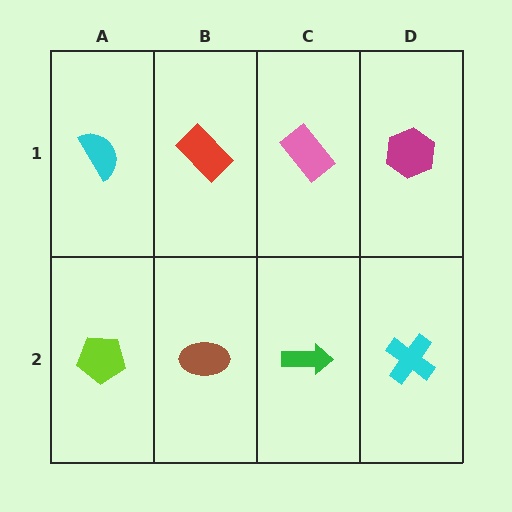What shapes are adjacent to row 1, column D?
A cyan cross (row 2, column D), a pink rectangle (row 1, column C).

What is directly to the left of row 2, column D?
A green arrow.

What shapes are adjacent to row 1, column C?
A green arrow (row 2, column C), a red rectangle (row 1, column B), a magenta hexagon (row 1, column D).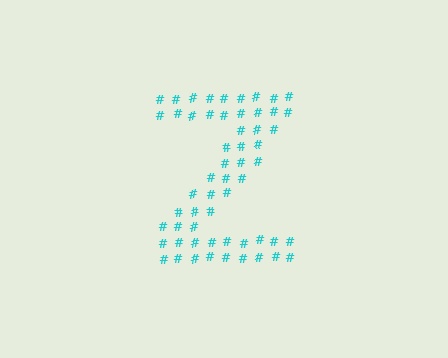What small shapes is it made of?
It is made of small hash symbols.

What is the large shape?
The large shape is the letter Z.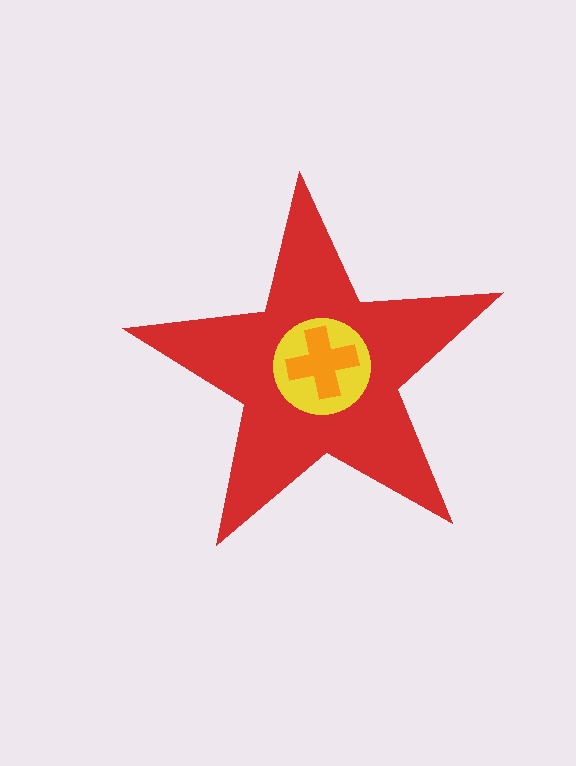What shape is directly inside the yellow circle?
The orange cross.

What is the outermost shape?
The red star.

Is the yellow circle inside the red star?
Yes.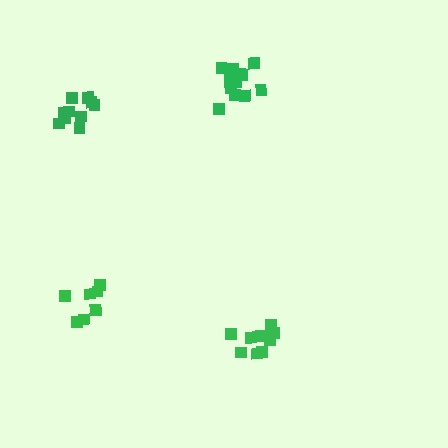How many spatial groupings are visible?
There are 4 spatial groupings.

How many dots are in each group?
Group 1: 10 dots, Group 2: 7 dots, Group 3: 12 dots, Group 4: 10 dots (39 total).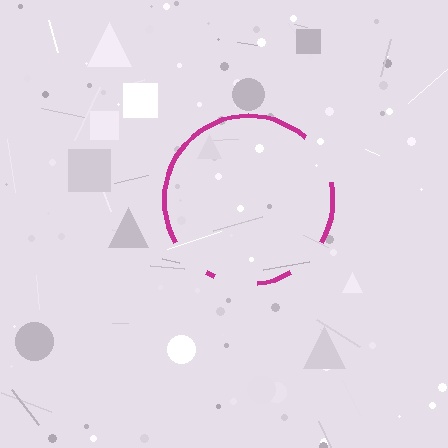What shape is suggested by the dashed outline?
The dashed outline suggests a circle.